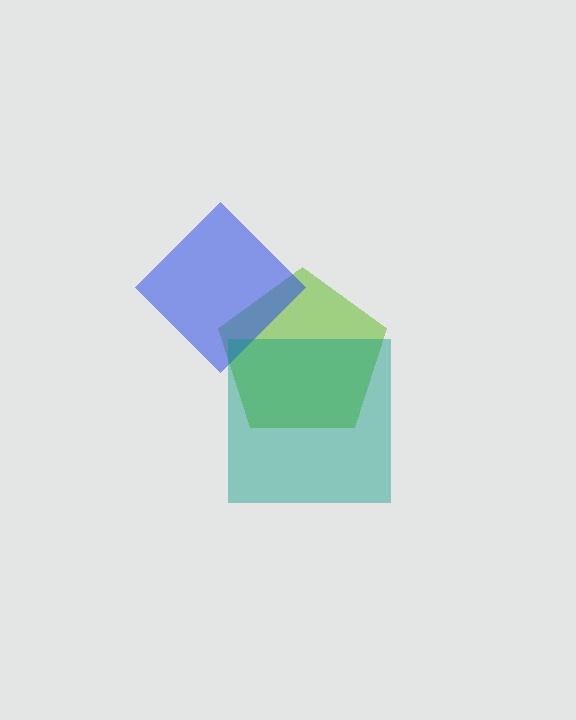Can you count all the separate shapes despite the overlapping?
Yes, there are 3 separate shapes.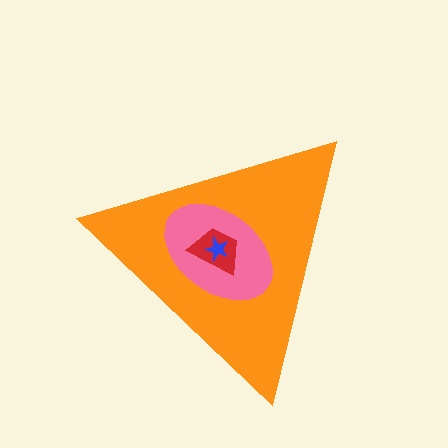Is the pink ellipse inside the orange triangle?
Yes.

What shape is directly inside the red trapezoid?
The blue star.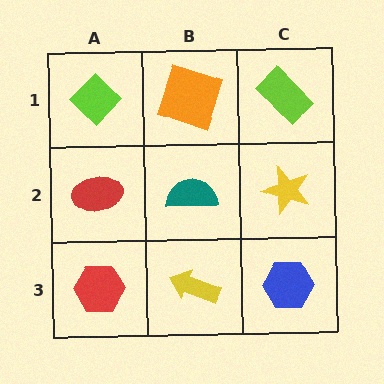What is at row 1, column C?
A lime rectangle.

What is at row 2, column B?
A teal semicircle.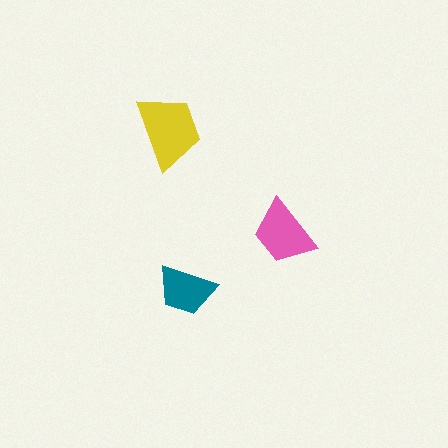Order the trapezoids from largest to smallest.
the yellow one, the pink one, the teal one.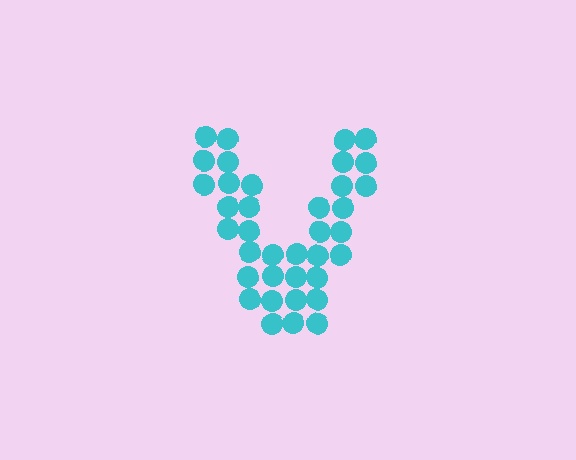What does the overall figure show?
The overall figure shows the letter V.